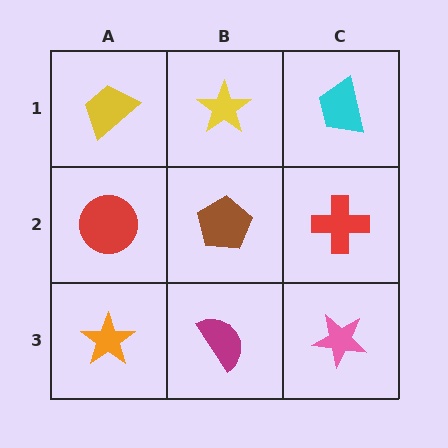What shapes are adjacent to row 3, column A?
A red circle (row 2, column A), a magenta semicircle (row 3, column B).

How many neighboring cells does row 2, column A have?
3.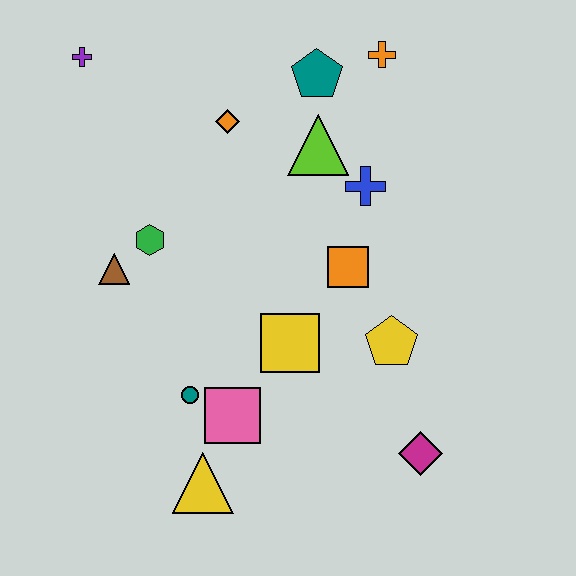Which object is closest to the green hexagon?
The brown triangle is closest to the green hexagon.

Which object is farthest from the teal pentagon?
The yellow triangle is farthest from the teal pentagon.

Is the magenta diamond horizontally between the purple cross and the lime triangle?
No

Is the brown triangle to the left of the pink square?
Yes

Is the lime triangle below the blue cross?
No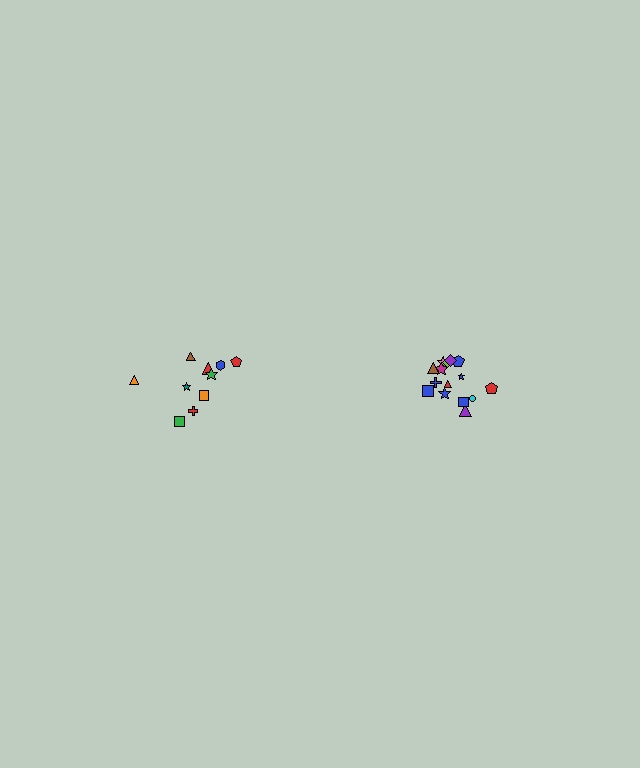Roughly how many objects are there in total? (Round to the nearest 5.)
Roughly 25 objects in total.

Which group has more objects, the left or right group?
The right group.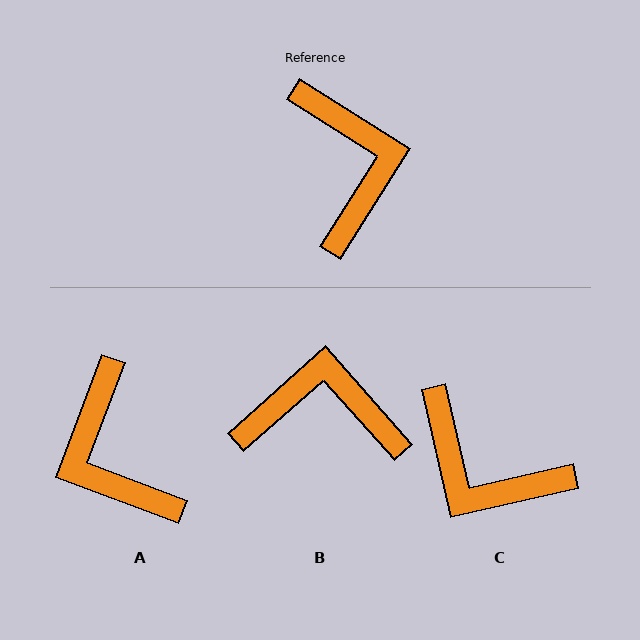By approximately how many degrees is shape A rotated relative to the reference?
Approximately 168 degrees clockwise.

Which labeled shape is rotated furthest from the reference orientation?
A, about 168 degrees away.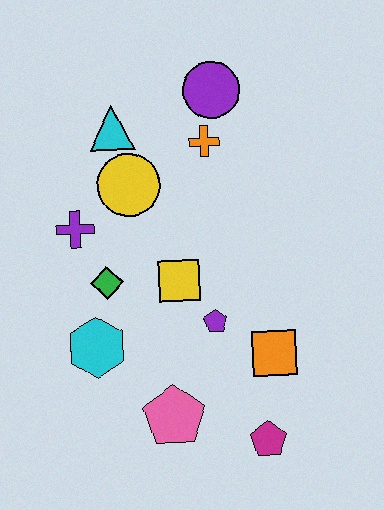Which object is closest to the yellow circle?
The cyan triangle is closest to the yellow circle.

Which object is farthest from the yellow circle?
The magenta pentagon is farthest from the yellow circle.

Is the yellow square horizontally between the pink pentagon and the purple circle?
Yes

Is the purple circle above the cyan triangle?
Yes